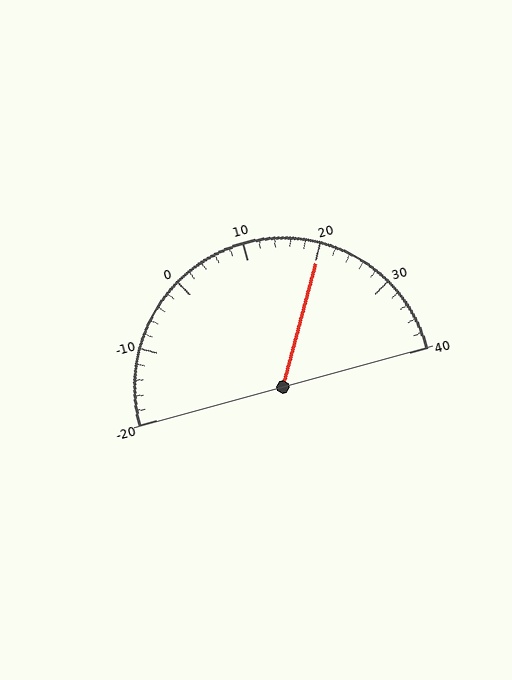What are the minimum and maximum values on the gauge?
The gauge ranges from -20 to 40.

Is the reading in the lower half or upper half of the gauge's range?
The reading is in the upper half of the range (-20 to 40).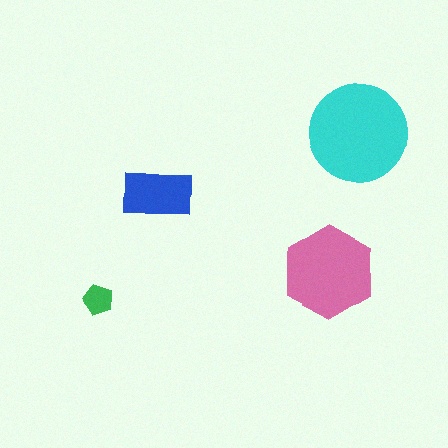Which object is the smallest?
The green pentagon.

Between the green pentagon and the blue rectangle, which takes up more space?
The blue rectangle.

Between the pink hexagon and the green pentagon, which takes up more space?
The pink hexagon.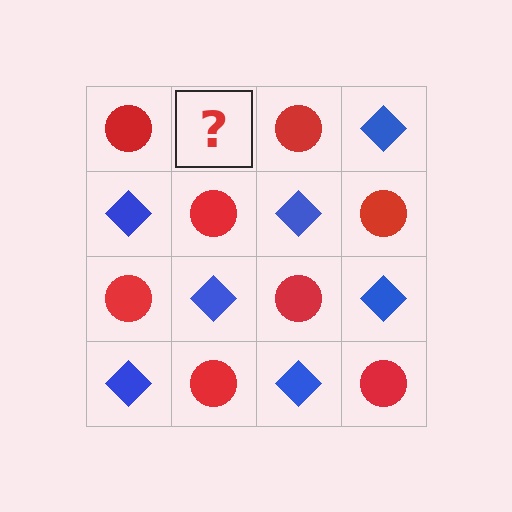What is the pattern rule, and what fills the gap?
The rule is that it alternates red circle and blue diamond in a checkerboard pattern. The gap should be filled with a blue diamond.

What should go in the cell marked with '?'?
The missing cell should contain a blue diamond.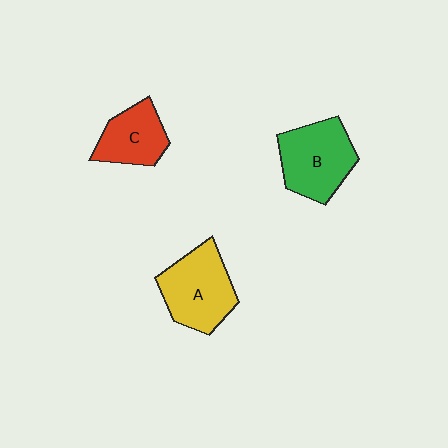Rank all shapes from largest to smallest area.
From largest to smallest: A (yellow), B (green), C (red).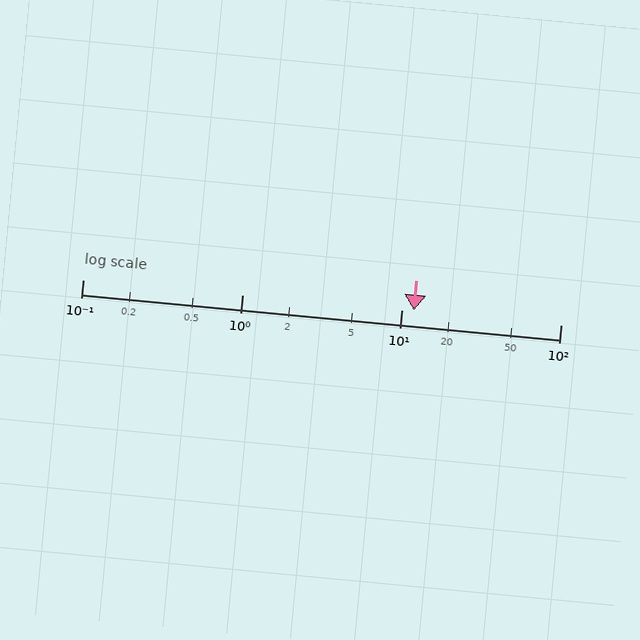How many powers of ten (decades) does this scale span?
The scale spans 3 decades, from 0.1 to 100.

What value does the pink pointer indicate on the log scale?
The pointer indicates approximately 12.